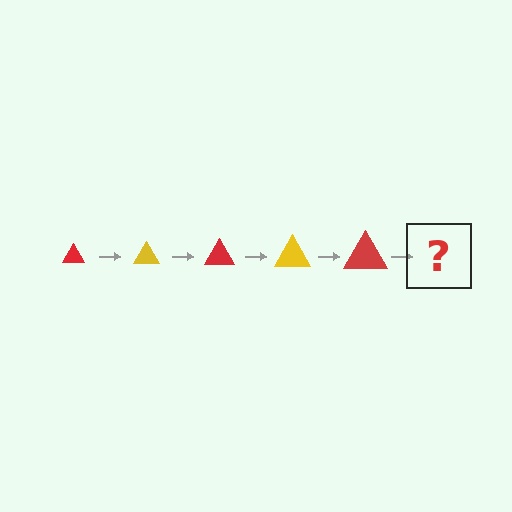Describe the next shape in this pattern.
It should be a yellow triangle, larger than the previous one.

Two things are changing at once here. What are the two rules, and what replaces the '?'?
The two rules are that the triangle grows larger each step and the color cycles through red and yellow. The '?' should be a yellow triangle, larger than the previous one.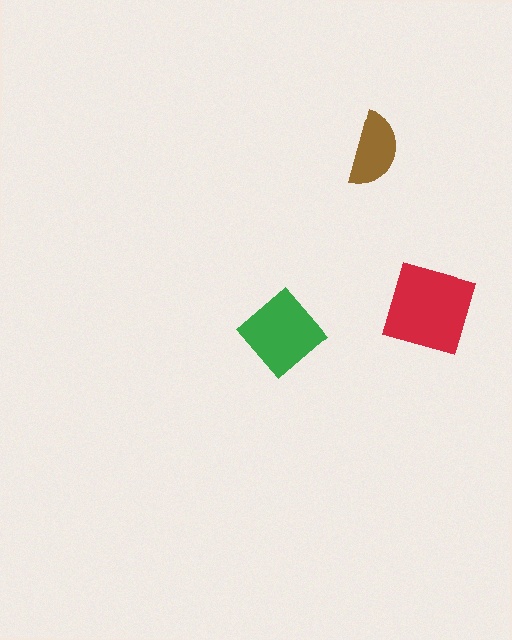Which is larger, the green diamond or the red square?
The red square.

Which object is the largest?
The red square.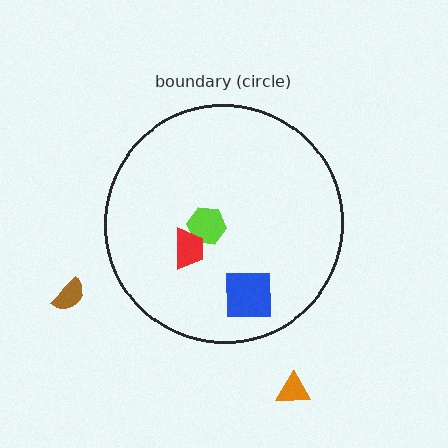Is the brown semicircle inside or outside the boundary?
Outside.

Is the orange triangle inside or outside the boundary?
Outside.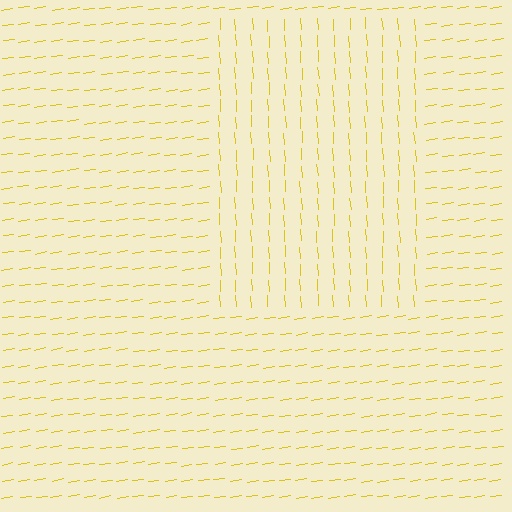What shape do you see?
I see a rectangle.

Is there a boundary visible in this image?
Yes, there is a texture boundary formed by a change in line orientation.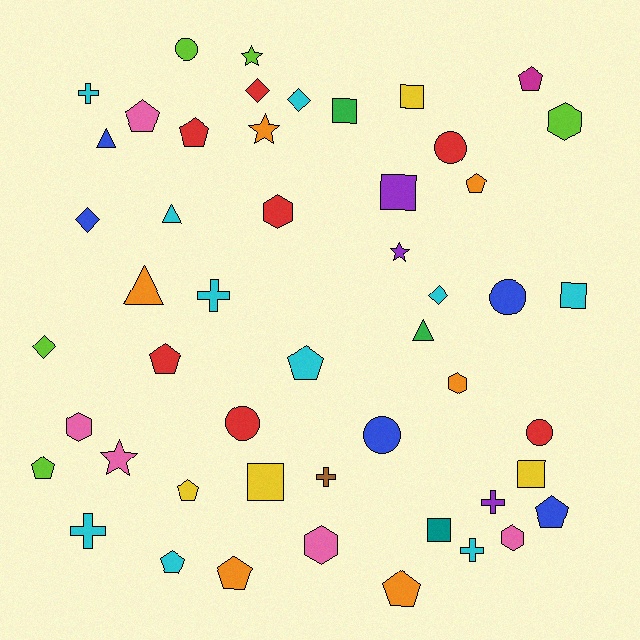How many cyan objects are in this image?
There are 10 cyan objects.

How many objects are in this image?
There are 50 objects.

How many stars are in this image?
There are 4 stars.